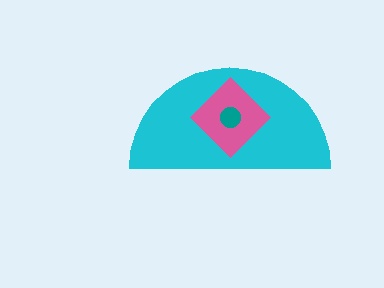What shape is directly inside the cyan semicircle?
The pink diamond.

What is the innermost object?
The teal circle.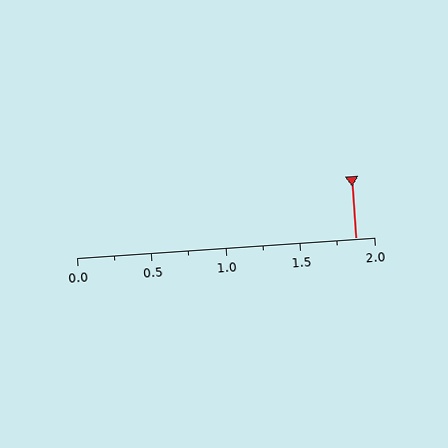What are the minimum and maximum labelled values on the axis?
The axis runs from 0.0 to 2.0.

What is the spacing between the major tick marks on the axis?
The major ticks are spaced 0.5 apart.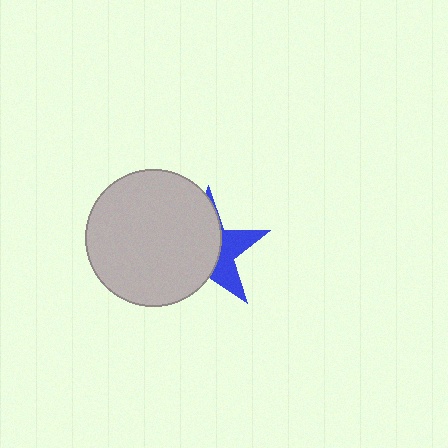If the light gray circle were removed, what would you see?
You would see the complete blue star.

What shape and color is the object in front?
The object in front is a light gray circle.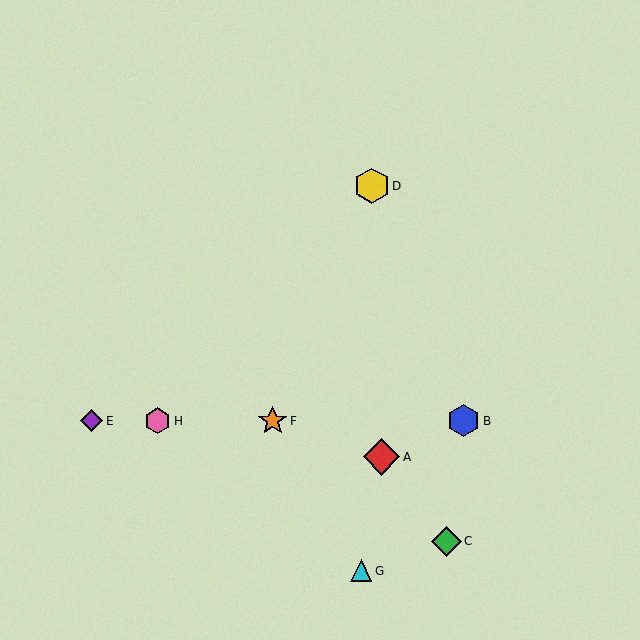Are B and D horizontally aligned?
No, B is at y≈421 and D is at y≈186.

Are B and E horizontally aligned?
Yes, both are at y≈421.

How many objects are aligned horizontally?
4 objects (B, E, F, H) are aligned horizontally.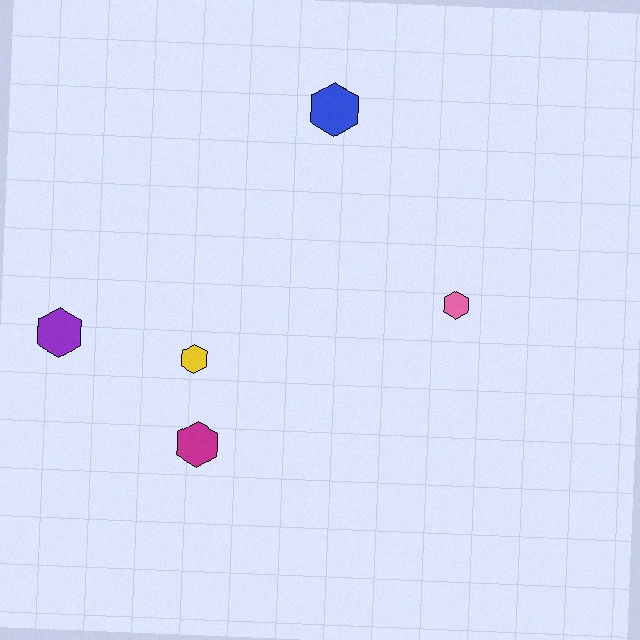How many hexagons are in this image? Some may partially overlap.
There are 5 hexagons.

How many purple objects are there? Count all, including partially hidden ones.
There is 1 purple object.